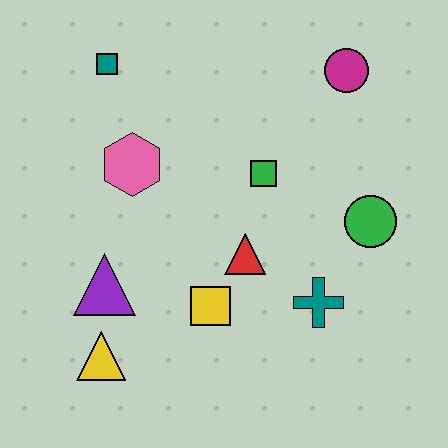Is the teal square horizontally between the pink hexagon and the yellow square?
No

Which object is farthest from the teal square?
The teal cross is farthest from the teal square.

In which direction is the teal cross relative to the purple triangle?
The teal cross is to the right of the purple triangle.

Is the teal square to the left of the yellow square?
Yes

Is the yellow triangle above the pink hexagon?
No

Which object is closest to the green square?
The red triangle is closest to the green square.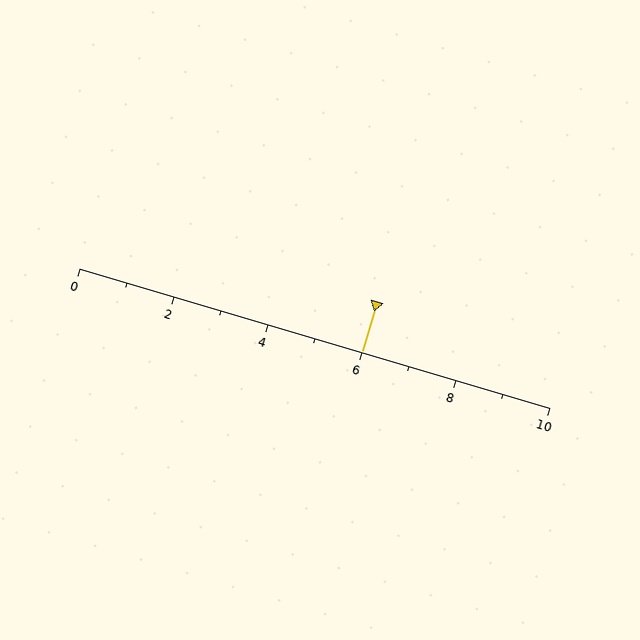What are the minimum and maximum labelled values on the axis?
The axis runs from 0 to 10.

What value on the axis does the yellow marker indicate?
The marker indicates approximately 6.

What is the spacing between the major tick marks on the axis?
The major ticks are spaced 2 apart.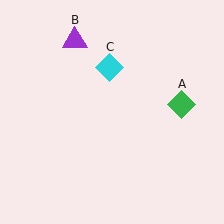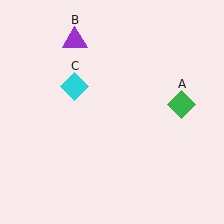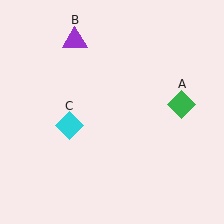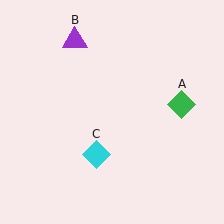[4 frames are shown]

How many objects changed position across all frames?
1 object changed position: cyan diamond (object C).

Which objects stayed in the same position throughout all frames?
Green diamond (object A) and purple triangle (object B) remained stationary.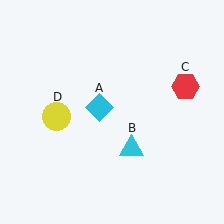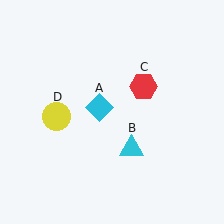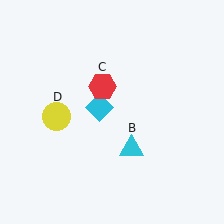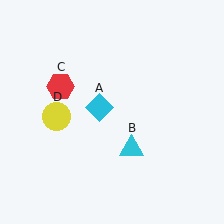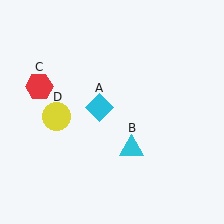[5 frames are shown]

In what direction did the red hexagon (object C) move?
The red hexagon (object C) moved left.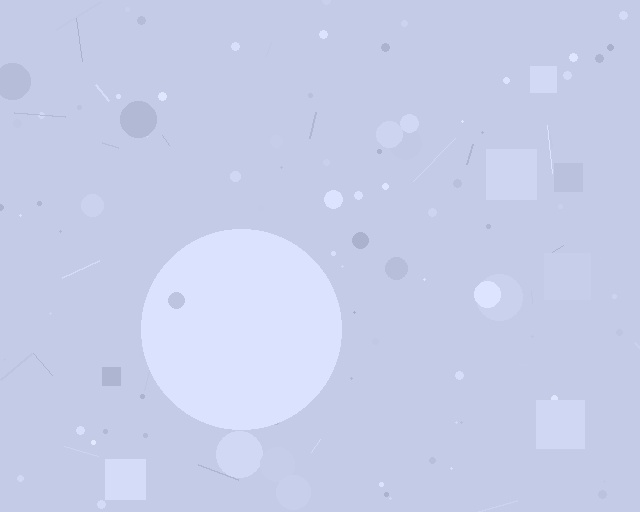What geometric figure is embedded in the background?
A circle is embedded in the background.